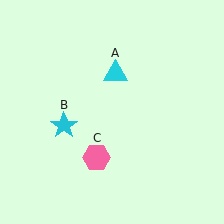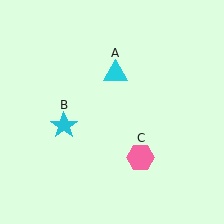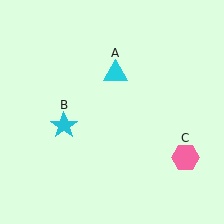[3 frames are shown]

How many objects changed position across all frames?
1 object changed position: pink hexagon (object C).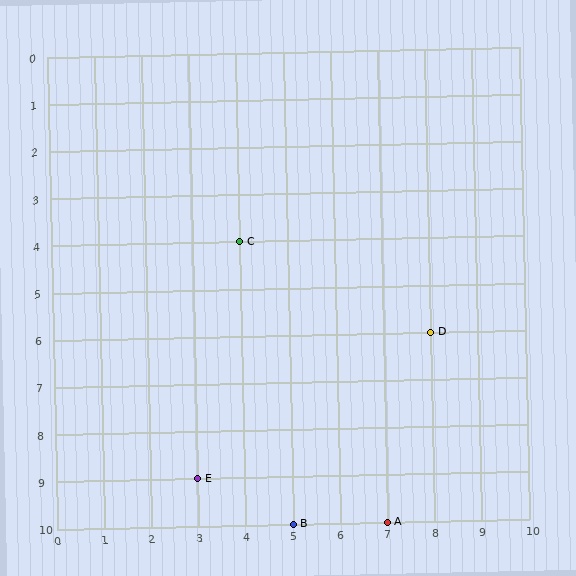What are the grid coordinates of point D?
Point D is at grid coordinates (8, 6).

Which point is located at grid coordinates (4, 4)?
Point C is at (4, 4).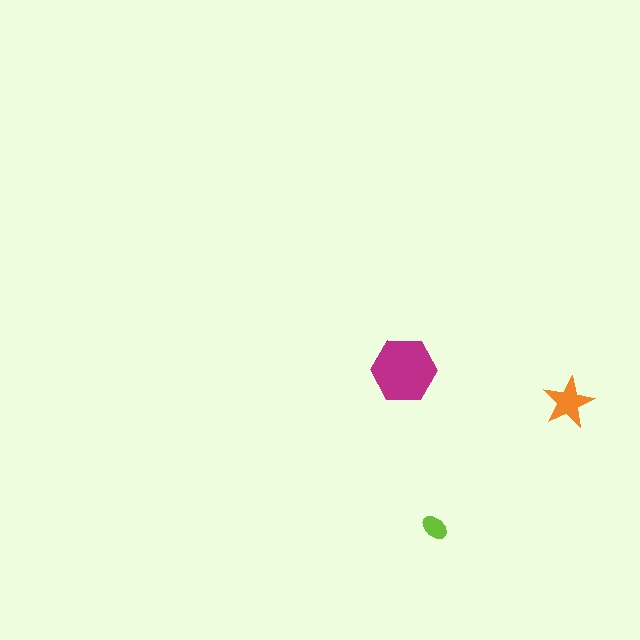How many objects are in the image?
There are 3 objects in the image.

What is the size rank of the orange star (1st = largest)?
2nd.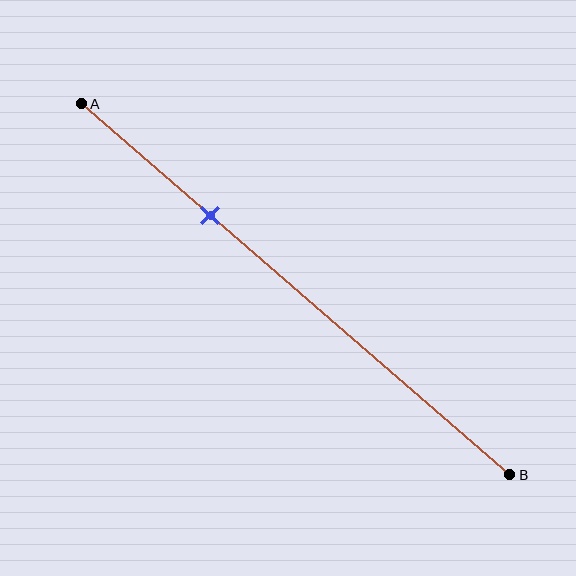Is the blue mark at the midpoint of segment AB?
No, the mark is at about 30% from A, not at the 50% midpoint.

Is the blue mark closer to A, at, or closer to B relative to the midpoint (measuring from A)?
The blue mark is closer to point A than the midpoint of segment AB.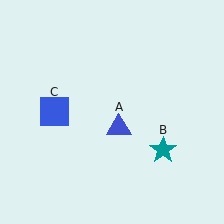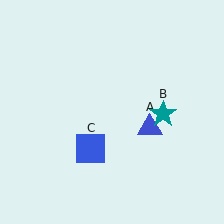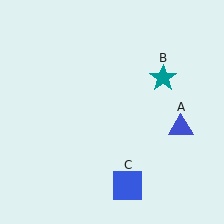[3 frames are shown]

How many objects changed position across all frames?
3 objects changed position: blue triangle (object A), teal star (object B), blue square (object C).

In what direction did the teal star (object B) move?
The teal star (object B) moved up.